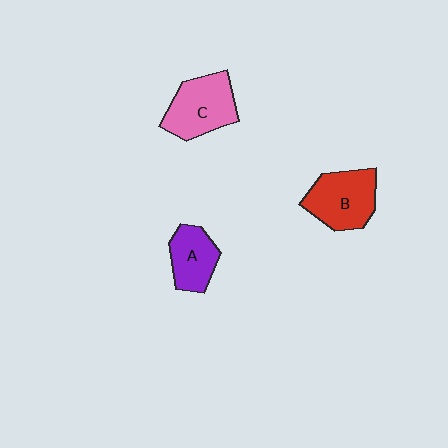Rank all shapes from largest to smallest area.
From largest to smallest: C (pink), B (red), A (purple).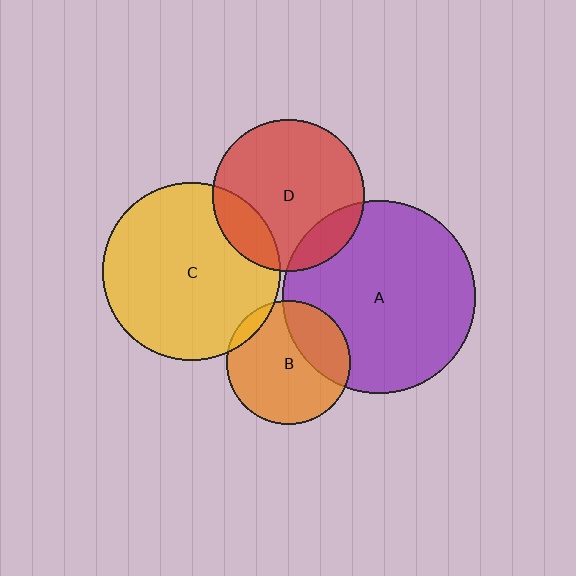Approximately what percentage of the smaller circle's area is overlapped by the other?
Approximately 30%.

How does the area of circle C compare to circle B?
Approximately 2.0 times.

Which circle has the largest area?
Circle A (purple).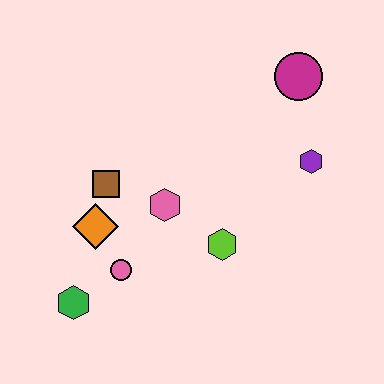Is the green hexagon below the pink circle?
Yes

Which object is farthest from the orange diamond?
The magenta circle is farthest from the orange diamond.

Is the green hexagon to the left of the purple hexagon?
Yes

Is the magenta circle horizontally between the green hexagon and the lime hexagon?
No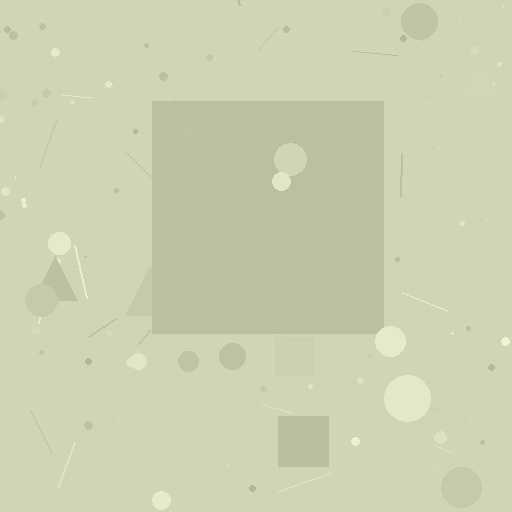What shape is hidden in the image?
A square is hidden in the image.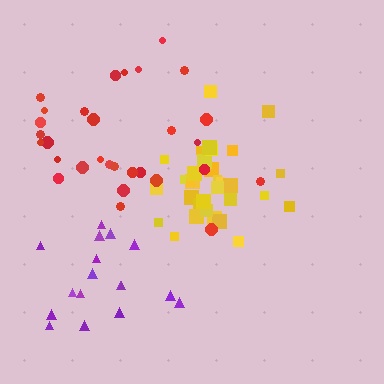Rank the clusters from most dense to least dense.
yellow, purple, red.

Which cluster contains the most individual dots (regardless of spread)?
Yellow (33).